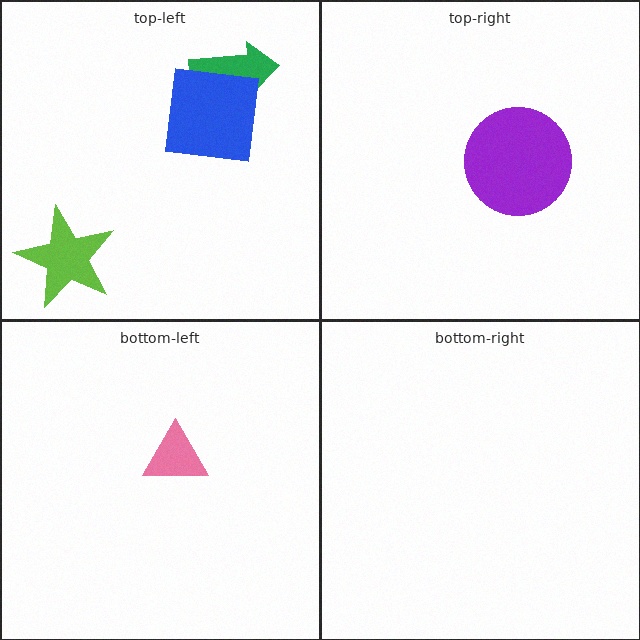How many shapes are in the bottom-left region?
1.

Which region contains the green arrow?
The top-left region.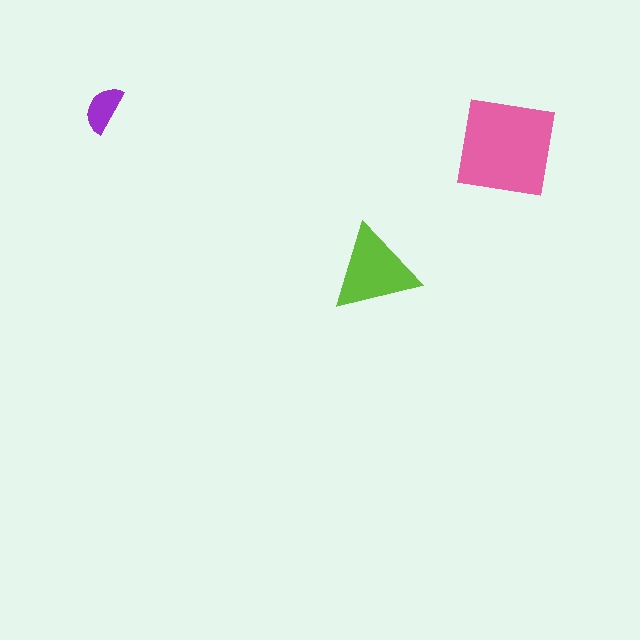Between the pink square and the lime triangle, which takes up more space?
The pink square.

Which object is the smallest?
The purple semicircle.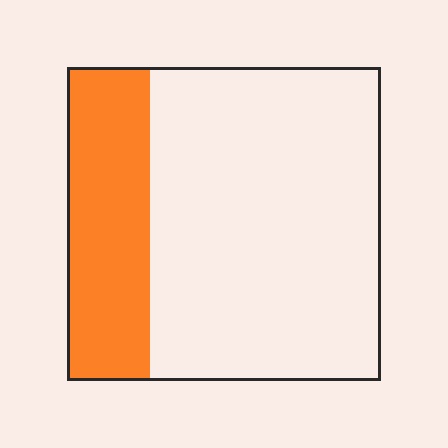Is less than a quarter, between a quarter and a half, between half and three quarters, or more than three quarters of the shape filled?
Between a quarter and a half.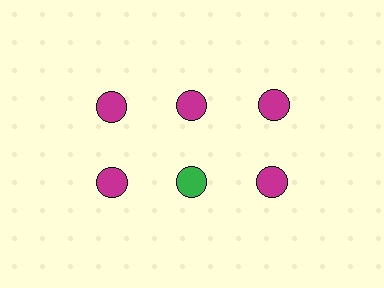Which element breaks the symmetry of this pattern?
The green circle in the second row, second from left column breaks the symmetry. All other shapes are magenta circles.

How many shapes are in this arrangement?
There are 6 shapes arranged in a grid pattern.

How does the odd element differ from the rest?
It has a different color: green instead of magenta.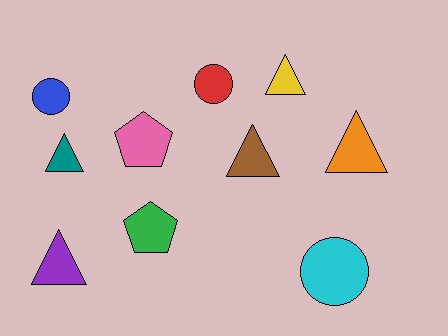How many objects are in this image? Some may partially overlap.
There are 10 objects.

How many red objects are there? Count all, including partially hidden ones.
There is 1 red object.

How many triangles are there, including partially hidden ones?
There are 5 triangles.